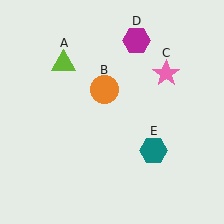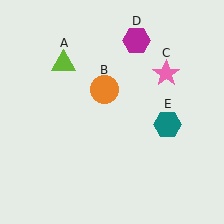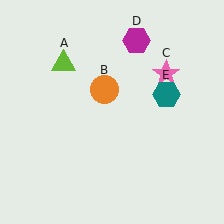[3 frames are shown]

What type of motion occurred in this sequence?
The teal hexagon (object E) rotated counterclockwise around the center of the scene.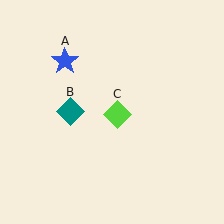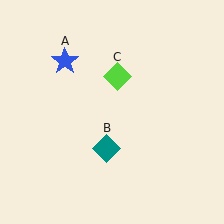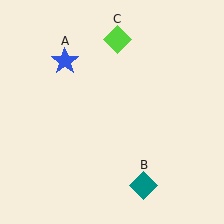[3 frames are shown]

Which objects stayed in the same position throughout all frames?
Blue star (object A) remained stationary.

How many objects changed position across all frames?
2 objects changed position: teal diamond (object B), lime diamond (object C).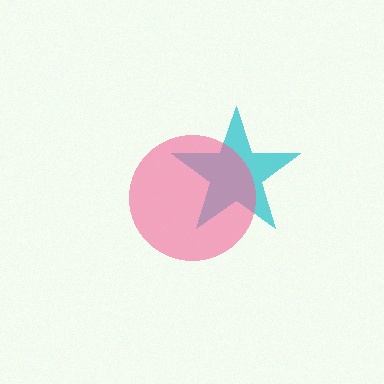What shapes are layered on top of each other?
The layered shapes are: a cyan star, a pink circle.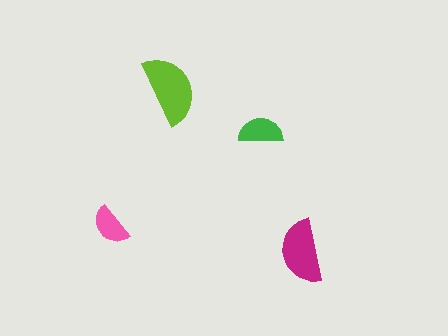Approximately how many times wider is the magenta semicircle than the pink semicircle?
About 1.5 times wider.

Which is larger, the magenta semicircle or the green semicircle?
The magenta one.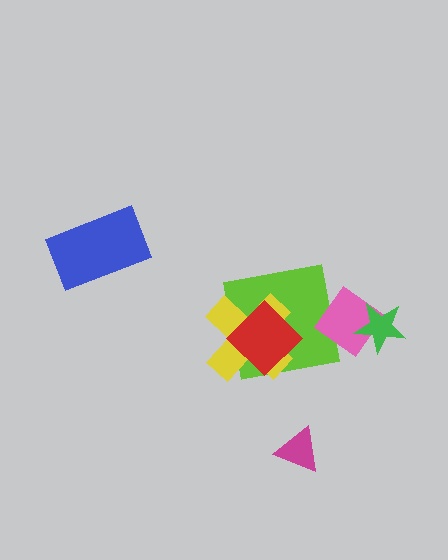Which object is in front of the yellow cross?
The red diamond is in front of the yellow cross.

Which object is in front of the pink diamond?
The green star is in front of the pink diamond.